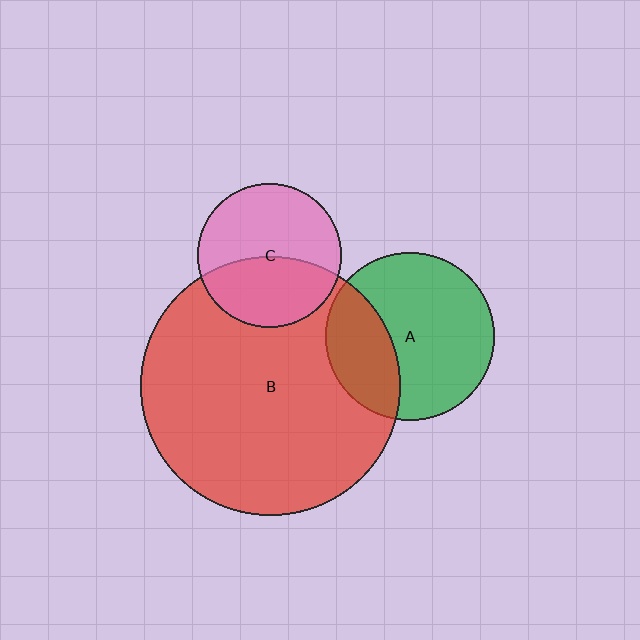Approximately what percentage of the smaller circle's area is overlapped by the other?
Approximately 30%.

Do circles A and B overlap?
Yes.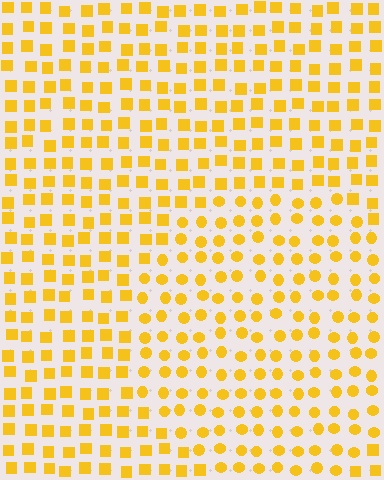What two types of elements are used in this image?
The image uses circles inside the circle region and squares outside it.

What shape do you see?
I see a circle.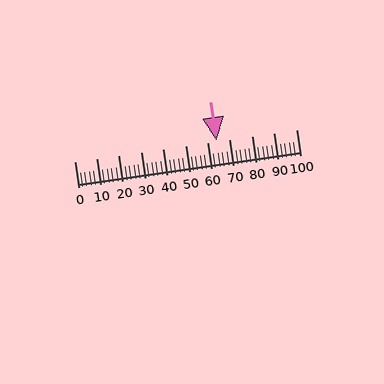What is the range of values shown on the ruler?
The ruler shows values from 0 to 100.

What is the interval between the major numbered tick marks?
The major tick marks are spaced 10 units apart.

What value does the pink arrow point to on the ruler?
The pink arrow points to approximately 64.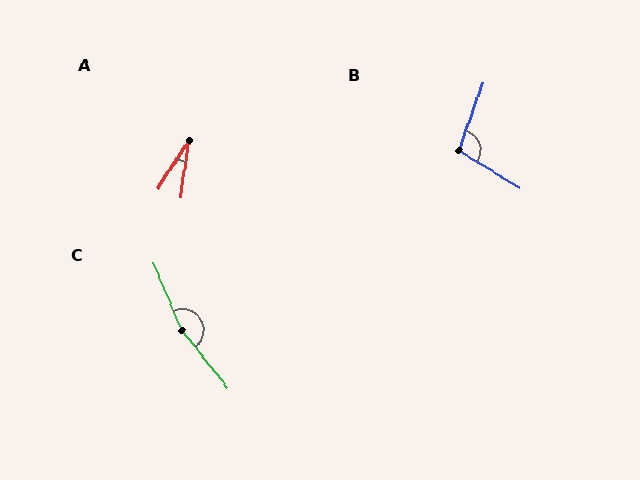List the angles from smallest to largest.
A (24°), B (102°), C (164°).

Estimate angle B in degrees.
Approximately 102 degrees.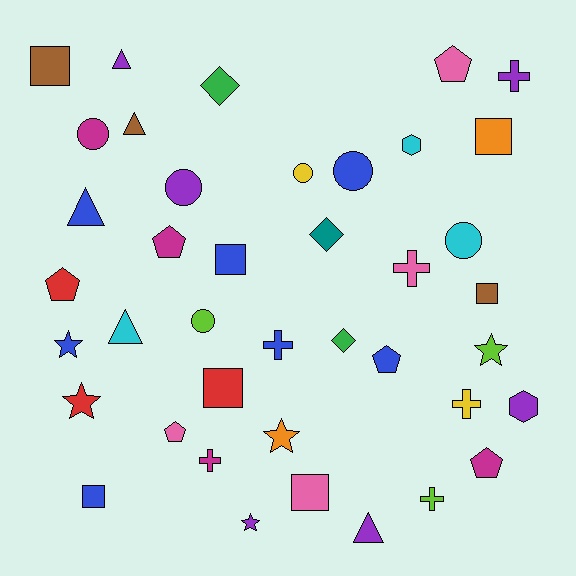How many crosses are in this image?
There are 6 crosses.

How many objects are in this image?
There are 40 objects.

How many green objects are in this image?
There are 2 green objects.